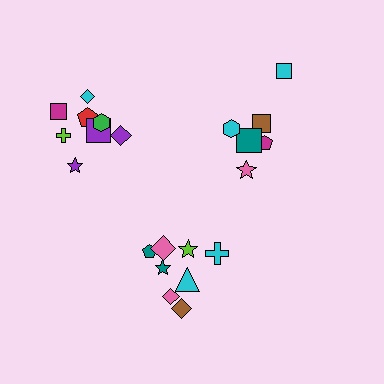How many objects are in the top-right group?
There are 6 objects.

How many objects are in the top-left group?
There are 8 objects.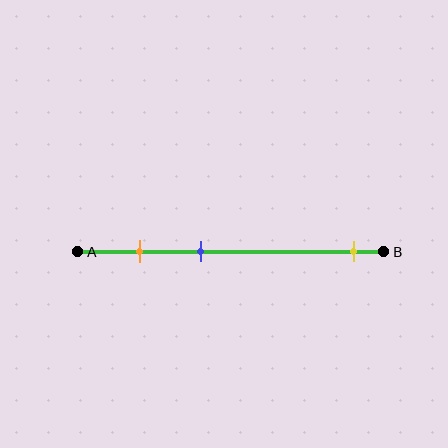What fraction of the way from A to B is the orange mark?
The orange mark is approximately 20% (0.2) of the way from A to B.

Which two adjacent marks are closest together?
The orange and blue marks are the closest adjacent pair.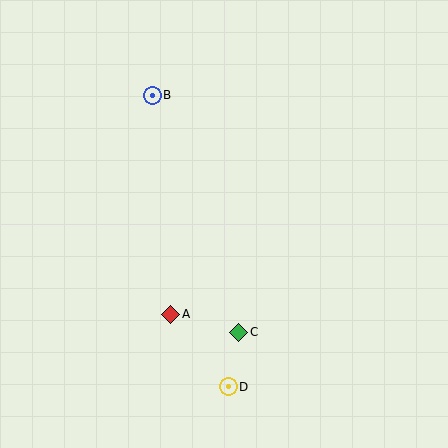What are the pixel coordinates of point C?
Point C is at (239, 332).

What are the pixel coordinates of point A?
Point A is at (171, 314).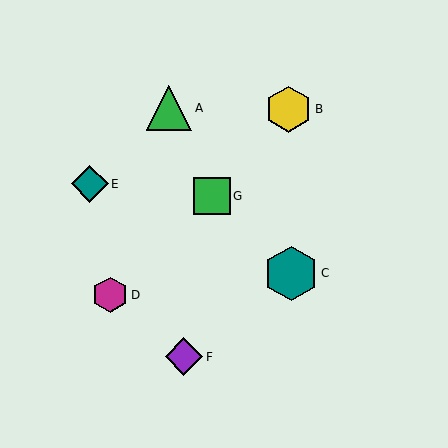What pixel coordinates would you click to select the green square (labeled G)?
Click at (212, 196) to select the green square G.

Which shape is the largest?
The teal hexagon (labeled C) is the largest.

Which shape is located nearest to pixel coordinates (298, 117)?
The yellow hexagon (labeled B) at (289, 109) is nearest to that location.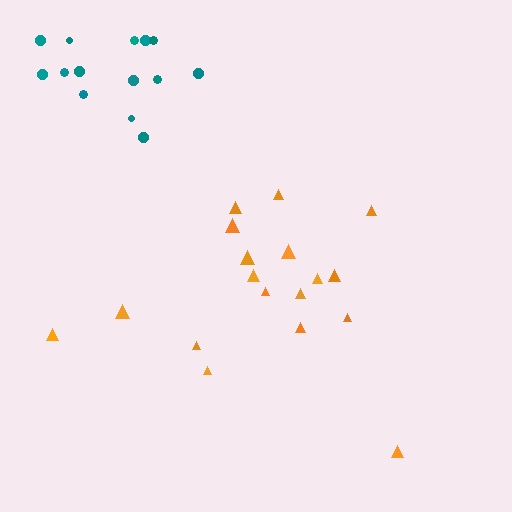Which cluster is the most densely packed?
Teal.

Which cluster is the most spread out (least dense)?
Orange.